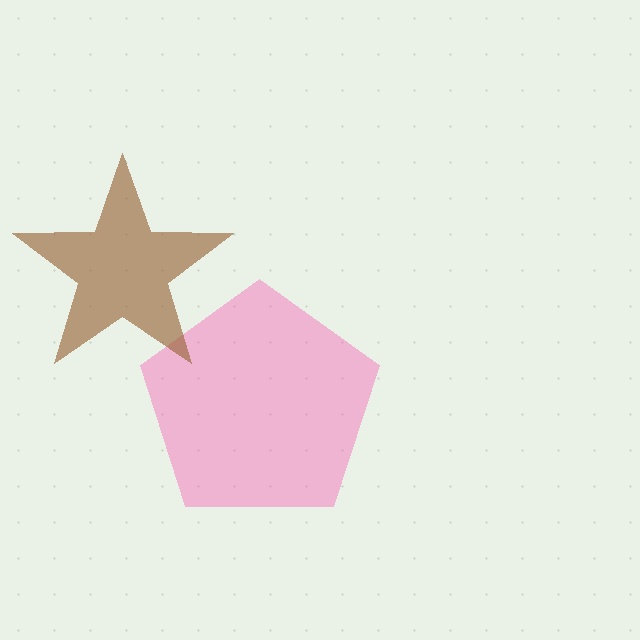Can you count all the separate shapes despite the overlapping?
Yes, there are 2 separate shapes.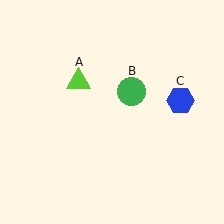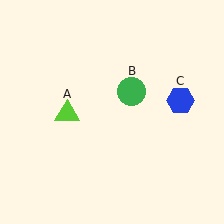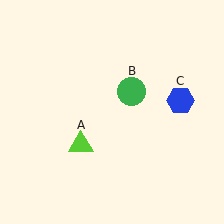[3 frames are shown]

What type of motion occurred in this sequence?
The lime triangle (object A) rotated counterclockwise around the center of the scene.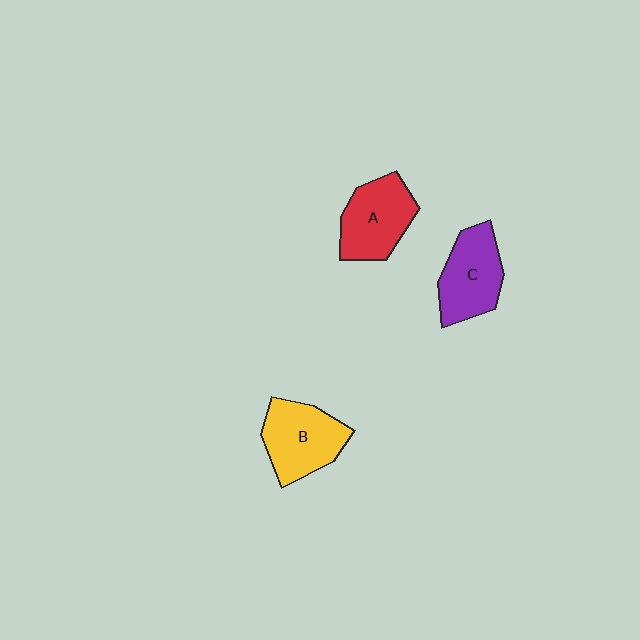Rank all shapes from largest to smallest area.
From largest to smallest: B (yellow), A (red), C (purple).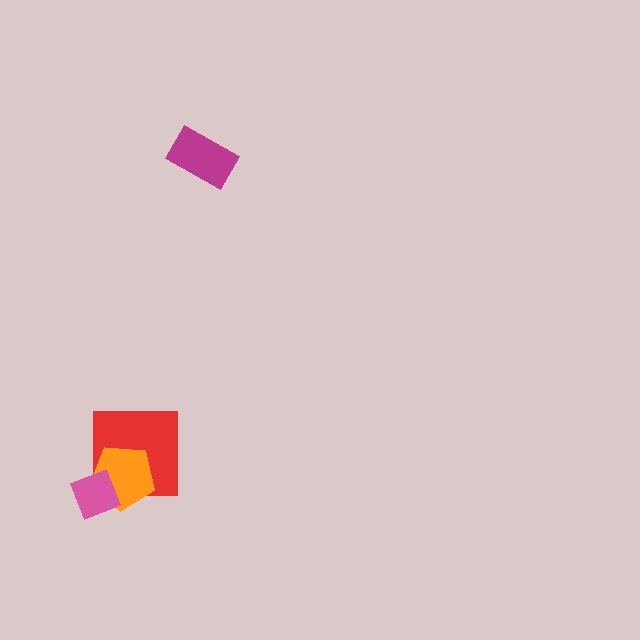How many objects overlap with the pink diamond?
2 objects overlap with the pink diamond.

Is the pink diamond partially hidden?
No, no other shape covers it.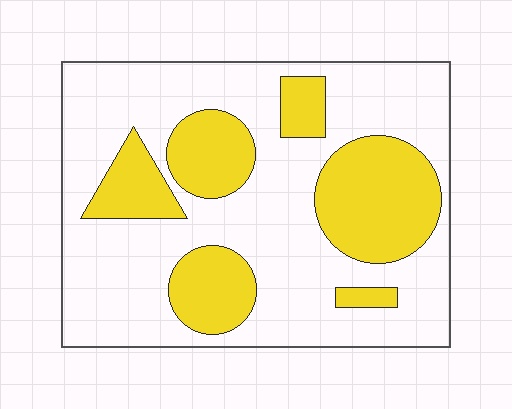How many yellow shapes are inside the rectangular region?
6.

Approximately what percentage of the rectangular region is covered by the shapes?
Approximately 30%.